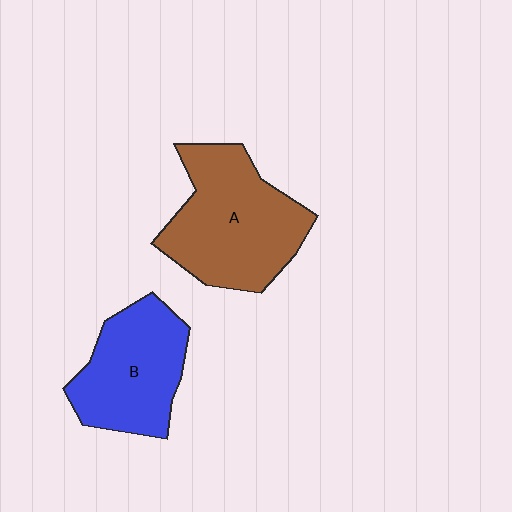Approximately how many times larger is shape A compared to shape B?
Approximately 1.3 times.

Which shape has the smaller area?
Shape B (blue).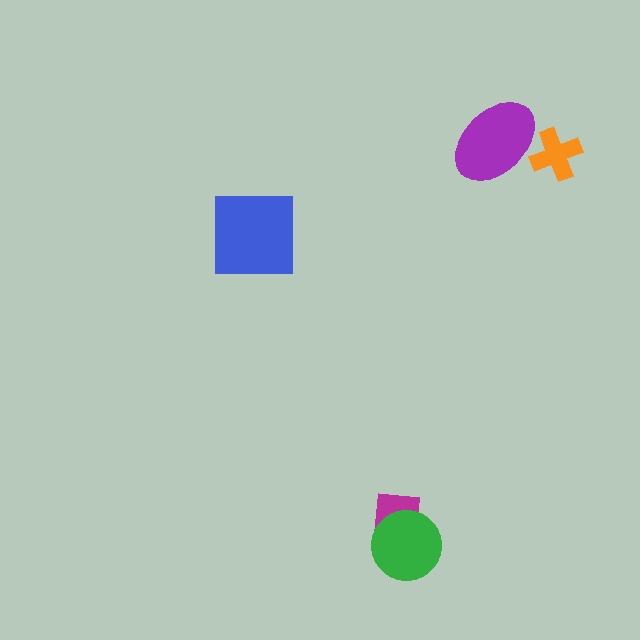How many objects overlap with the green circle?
1 object overlaps with the green circle.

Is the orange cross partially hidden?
Yes, it is partially covered by another shape.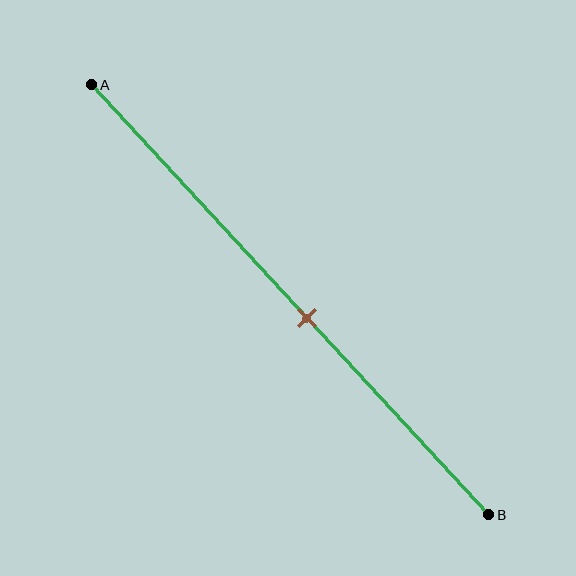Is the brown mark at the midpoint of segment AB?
No, the mark is at about 55% from A, not at the 50% midpoint.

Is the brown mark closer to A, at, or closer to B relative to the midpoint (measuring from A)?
The brown mark is closer to point B than the midpoint of segment AB.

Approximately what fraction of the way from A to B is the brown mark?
The brown mark is approximately 55% of the way from A to B.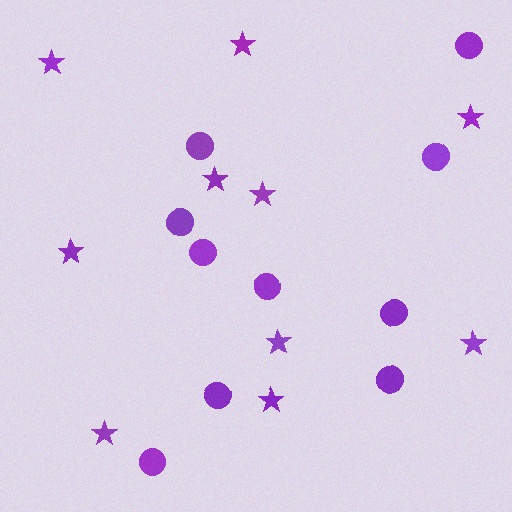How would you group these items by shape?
There are 2 groups: one group of stars (10) and one group of circles (10).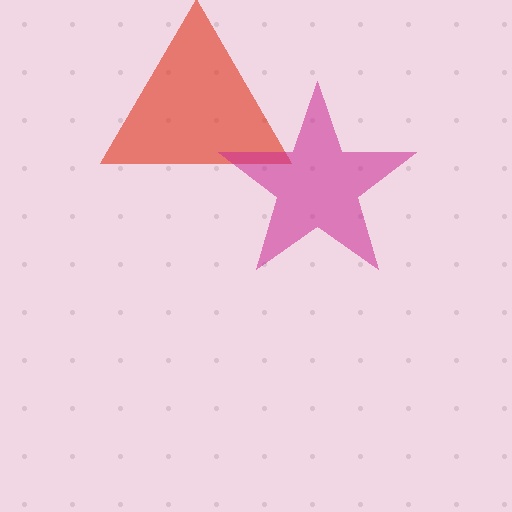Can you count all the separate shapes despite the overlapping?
Yes, there are 2 separate shapes.